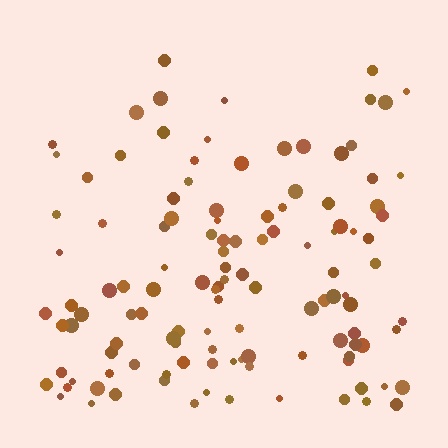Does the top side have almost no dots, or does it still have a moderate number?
Still a moderate number, just noticeably fewer than the bottom.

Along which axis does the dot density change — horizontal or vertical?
Vertical.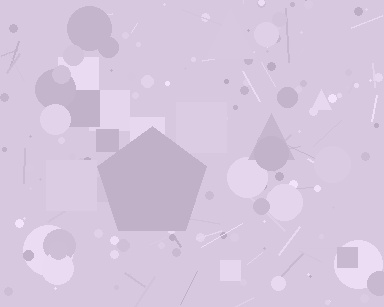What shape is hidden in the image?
A pentagon is hidden in the image.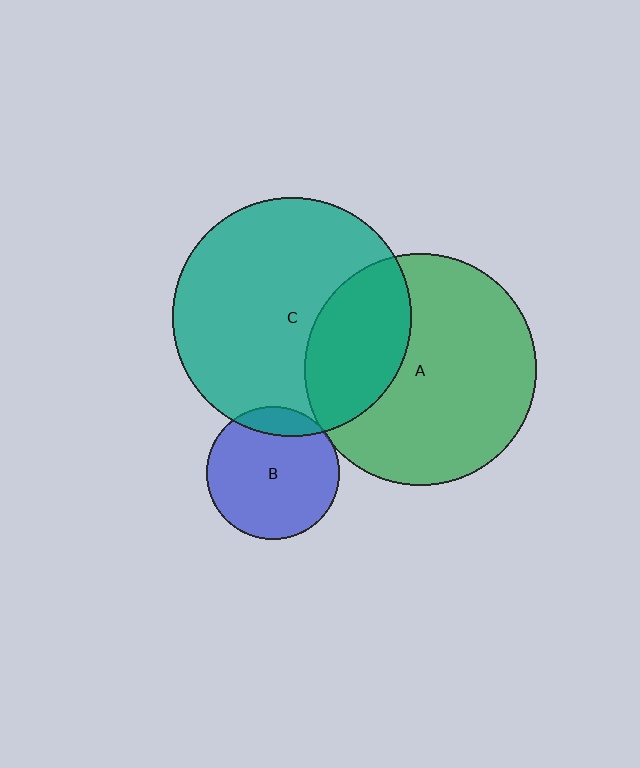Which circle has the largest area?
Circle C (teal).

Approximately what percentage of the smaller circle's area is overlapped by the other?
Approximately 30%.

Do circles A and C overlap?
Yes.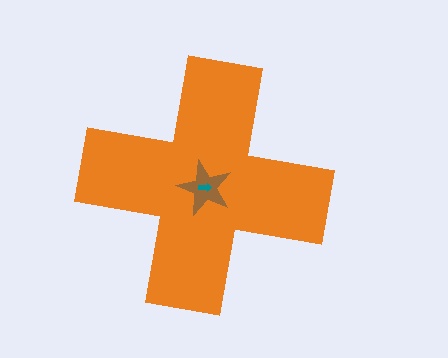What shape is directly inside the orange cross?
The brown star.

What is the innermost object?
The teal arrow.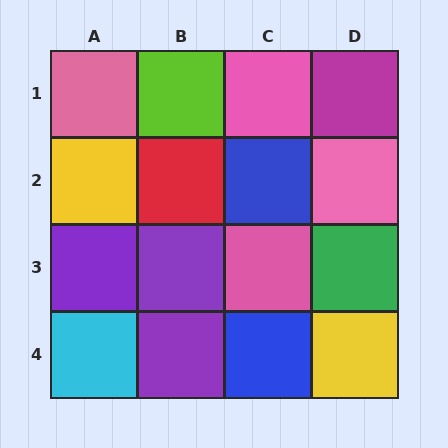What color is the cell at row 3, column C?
Pink.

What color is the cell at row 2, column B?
Red.